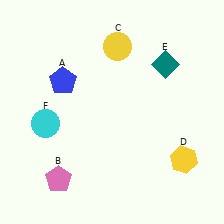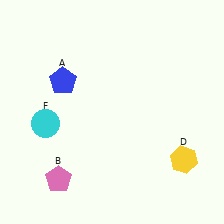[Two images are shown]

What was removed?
The yellow circle (C), the teal diamond (E) were removed in Image 2.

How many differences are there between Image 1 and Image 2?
There are 2 differences between the two images.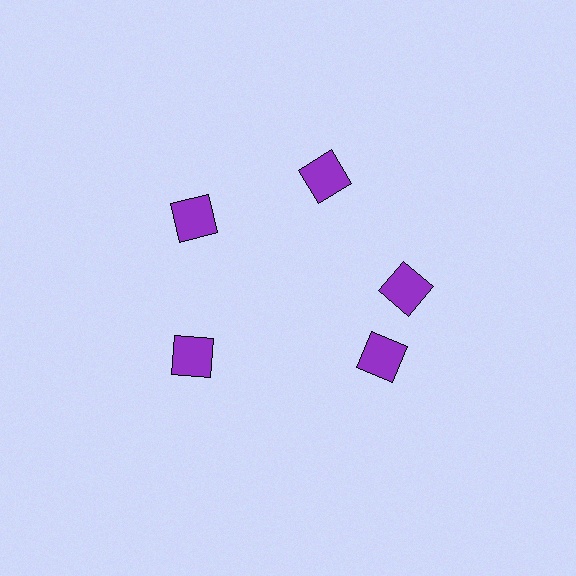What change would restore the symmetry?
The symmetry would be restored by rotating it back into even spacing with its neighbors so that all 5 squares sit at equal angles and equal distance from the center.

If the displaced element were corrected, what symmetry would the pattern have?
It would have 5-fold rotational symmetry — the pattern would map onto itself every 72 degrees.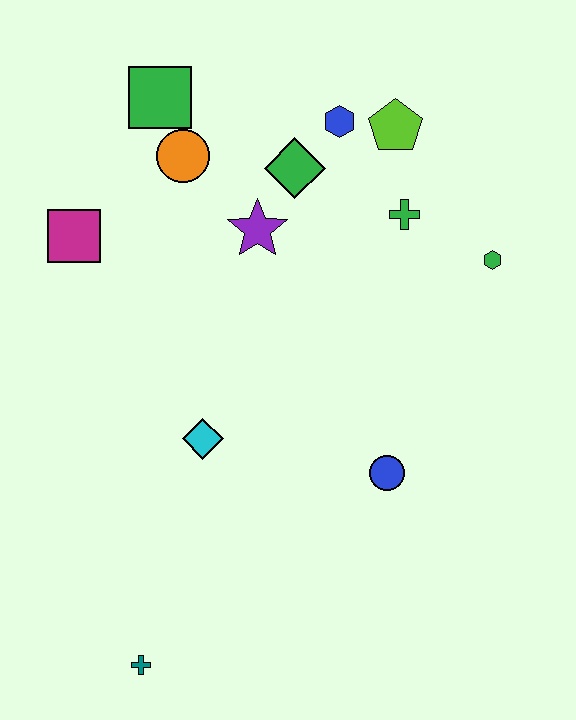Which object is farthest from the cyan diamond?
The lime pentagon is farthest from the cyan diamond.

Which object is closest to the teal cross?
The cyan diamond is closest to the teal cross.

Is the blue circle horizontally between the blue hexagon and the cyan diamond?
No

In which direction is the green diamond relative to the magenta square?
The green diamond is to the right of the magenta square.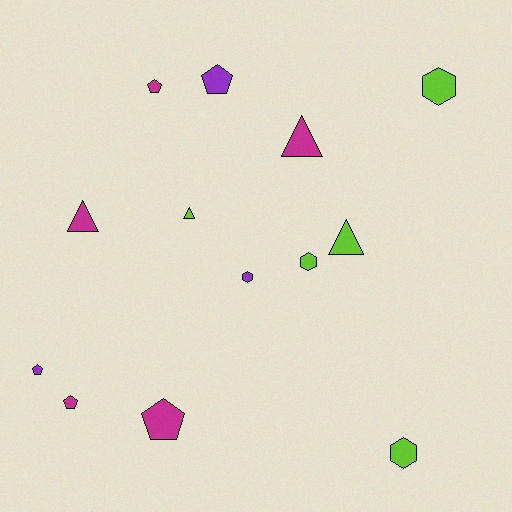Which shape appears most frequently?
Pentagon, with 5 objects.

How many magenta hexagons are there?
There are no magenta hexagons.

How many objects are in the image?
There are 13 objects.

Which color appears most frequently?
Magenta, with 5 objects.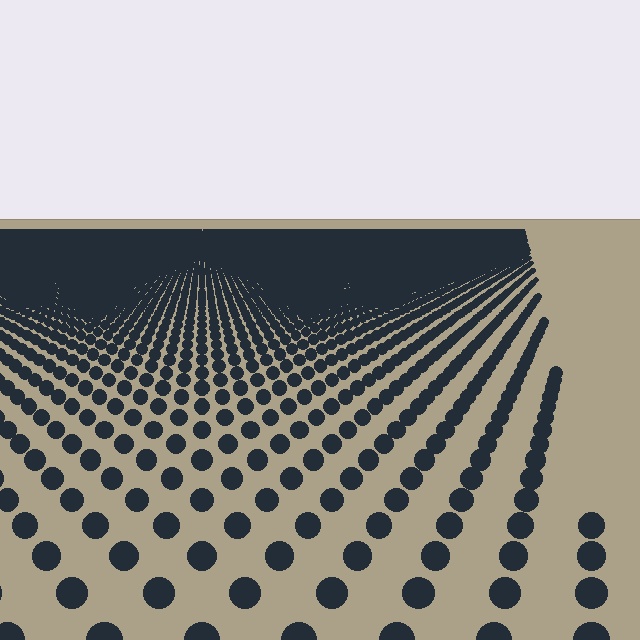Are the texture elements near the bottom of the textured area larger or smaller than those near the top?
Larger. Near the bottom, elements are closer to the viewer and appear at a bigger on-screen size.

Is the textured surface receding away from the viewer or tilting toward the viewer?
The surface is receding away from the viewer. Texture elements get smaller and denser toward the top.